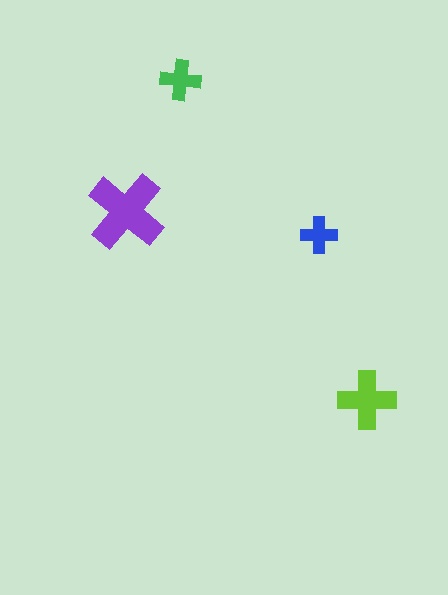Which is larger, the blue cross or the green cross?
The green one.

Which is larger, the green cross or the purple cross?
The purple one.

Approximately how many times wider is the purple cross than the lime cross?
About 1.5 times wider.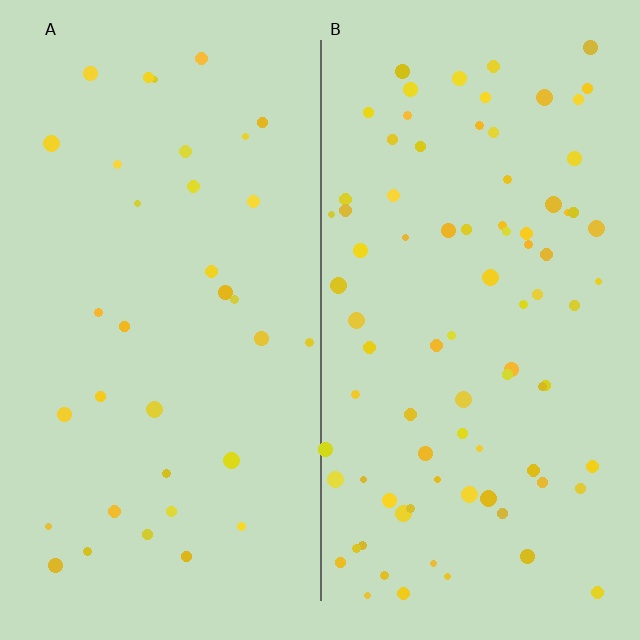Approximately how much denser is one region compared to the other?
Approximately 2.4× — region B over region A.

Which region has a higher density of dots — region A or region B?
B (the right).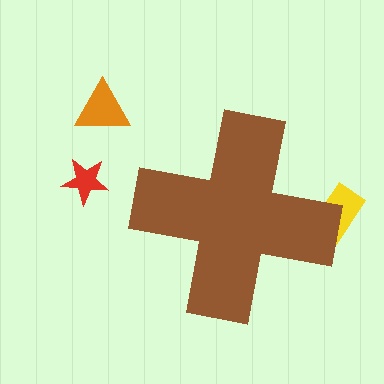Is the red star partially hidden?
No, the red star is fully visible.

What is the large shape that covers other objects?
A brown cross.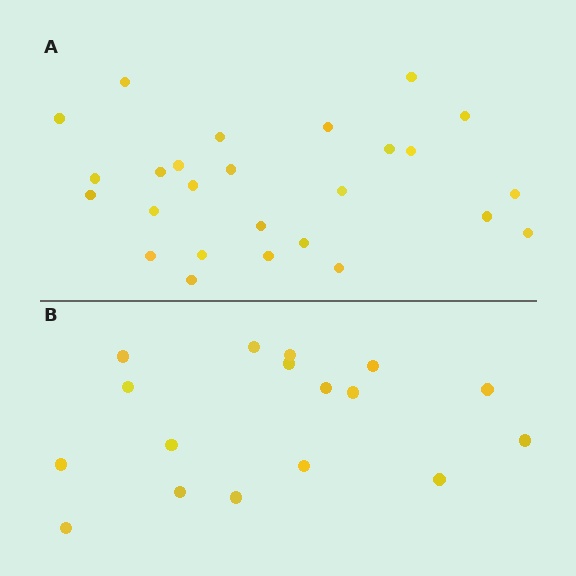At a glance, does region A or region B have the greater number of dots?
Region A (the top region) has more dots.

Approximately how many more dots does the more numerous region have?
Region A has roughly 8 or so more dots than region B.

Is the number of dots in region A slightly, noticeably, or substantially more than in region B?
Region A has substantially more. The ratio is roughly 1.5 to 1.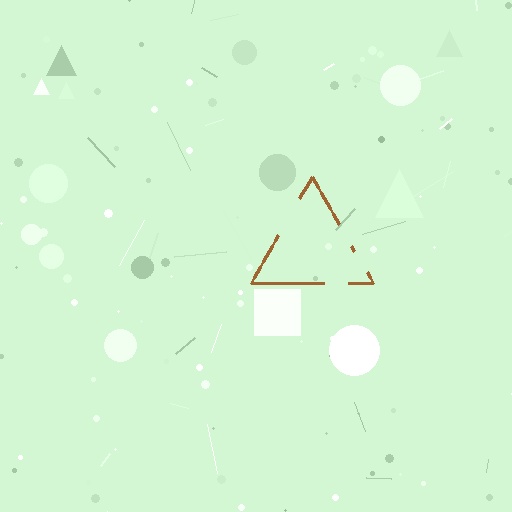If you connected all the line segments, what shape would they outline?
They would outline a triangle.